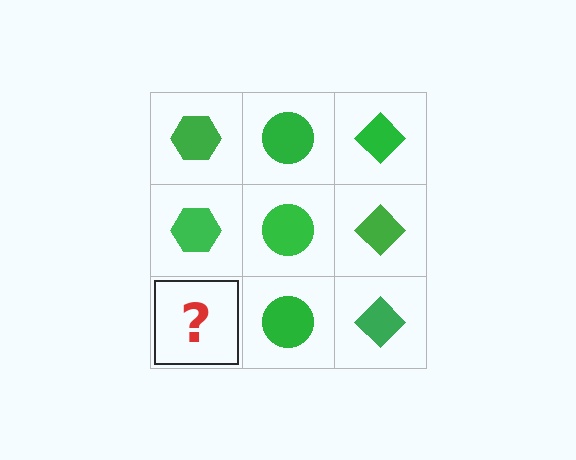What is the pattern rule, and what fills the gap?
The rule is that each column has a consistent shape. The gap should be filled with a green hexagon.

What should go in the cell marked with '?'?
The missing cell should contain a green hexagon.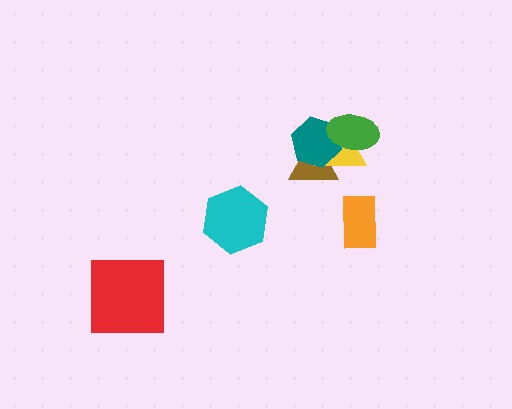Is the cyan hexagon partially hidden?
No, no other shape covers it.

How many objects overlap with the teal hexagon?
3 objects overlap with the teal hexagon.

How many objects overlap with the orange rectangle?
0 objects overlap with the orange rectangle.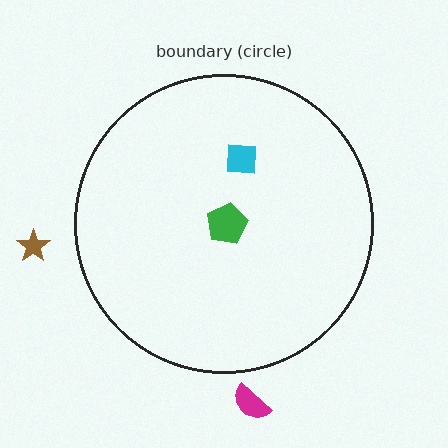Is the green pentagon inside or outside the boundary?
Inside.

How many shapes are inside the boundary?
2 inside, 2 outside.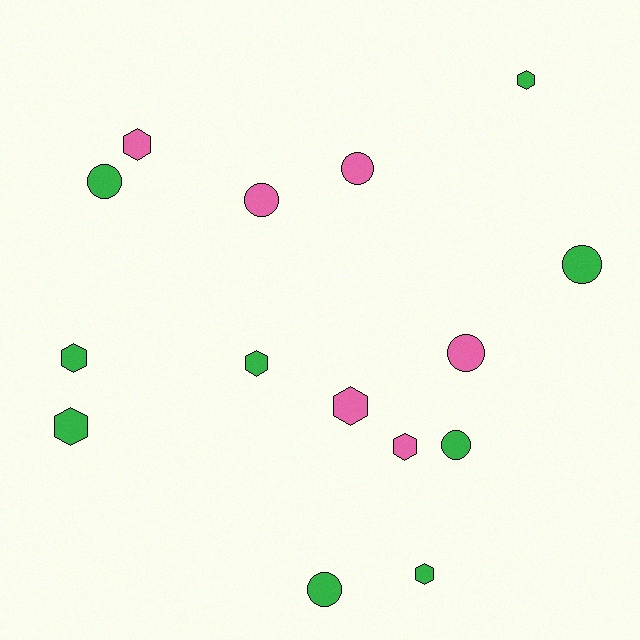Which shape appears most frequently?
Hexagon, with 8 objects.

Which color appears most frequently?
Green, with 9 objects.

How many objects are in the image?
There are 15 objects.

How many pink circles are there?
There are 3 pink circles.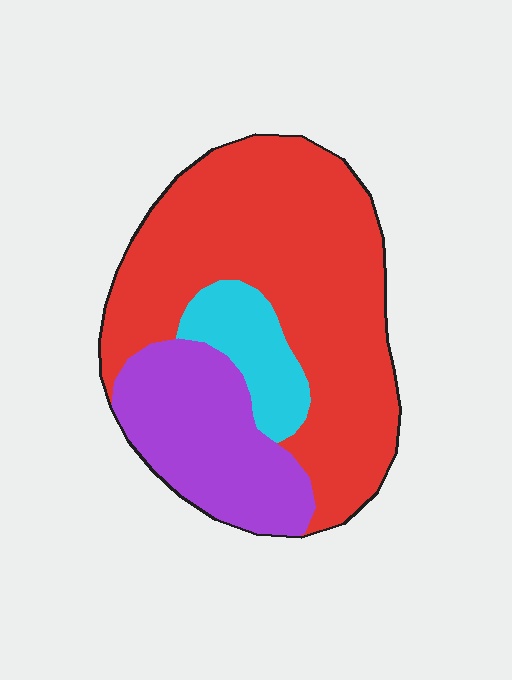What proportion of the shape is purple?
Purple takes up about one quarter (1/4) of the shape.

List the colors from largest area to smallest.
From largest to smallest: red, purple, cyan.